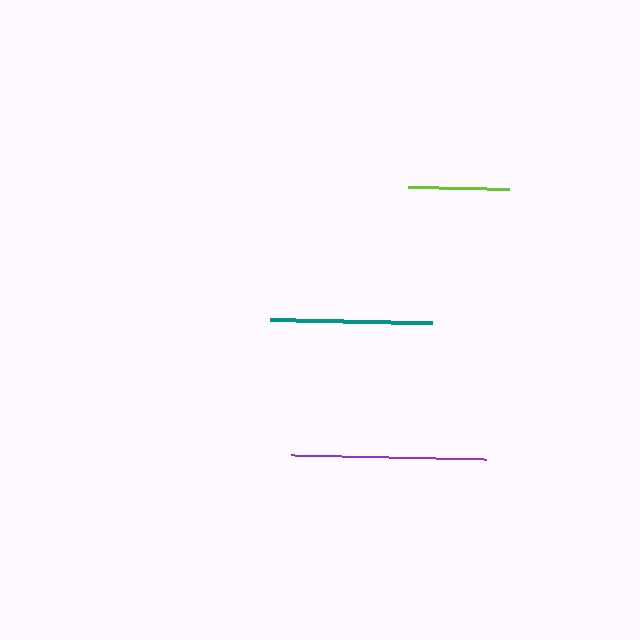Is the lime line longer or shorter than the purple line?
The purple line is longer than the lime line.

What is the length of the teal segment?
The teal segment is approximately 162 pixels long.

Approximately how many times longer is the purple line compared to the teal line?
The purple line is approximately 1.2 times the length of the teal line.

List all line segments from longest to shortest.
From longest to shortest: purple, teal, lime.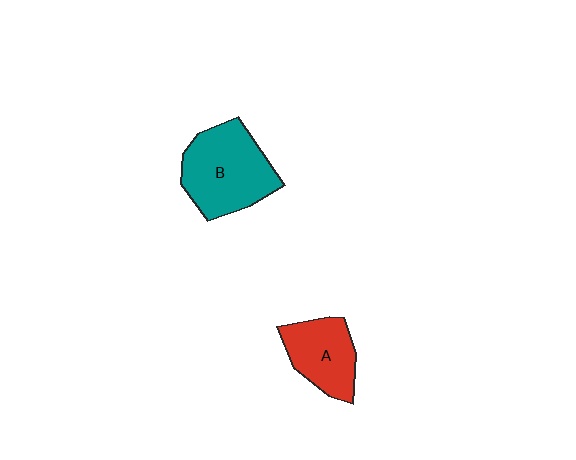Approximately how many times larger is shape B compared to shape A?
Approximately 1.5 times.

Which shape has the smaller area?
Shape A (red).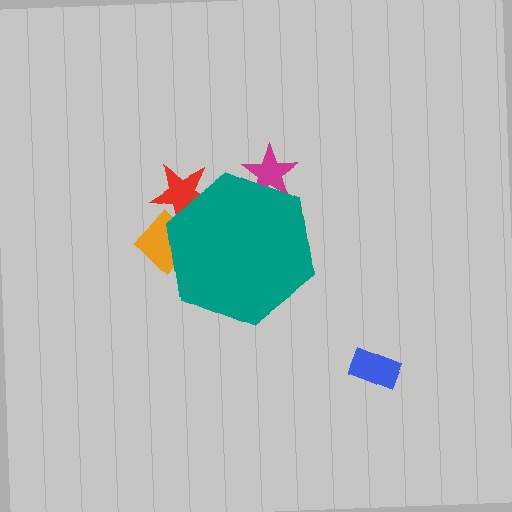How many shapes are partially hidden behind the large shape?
3 shapes are partially hidden.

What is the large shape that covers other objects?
A teal hexagon.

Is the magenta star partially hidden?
Yes, the magenta star is partially hidden behind the teal hexagon.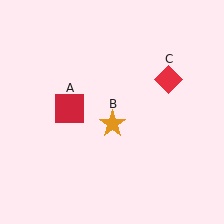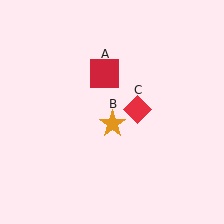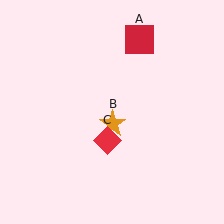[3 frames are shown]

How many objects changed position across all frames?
2 objects changed position: red square (object A), red diamond (object C).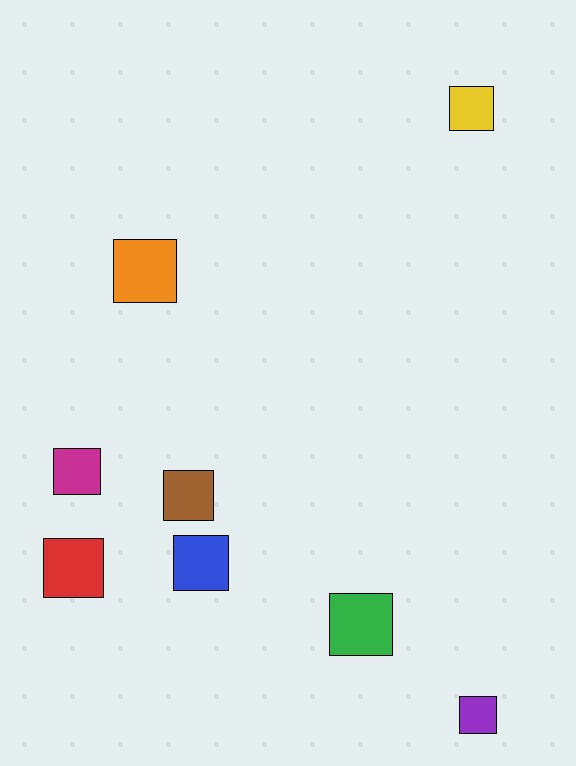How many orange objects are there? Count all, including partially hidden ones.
There is 1 orange object.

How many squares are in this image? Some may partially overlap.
There are 8 squares.